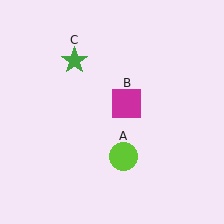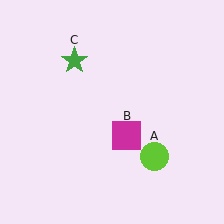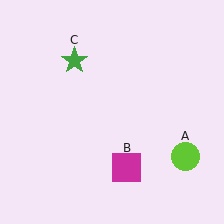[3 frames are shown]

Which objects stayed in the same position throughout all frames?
Green star (object C) remained stationary.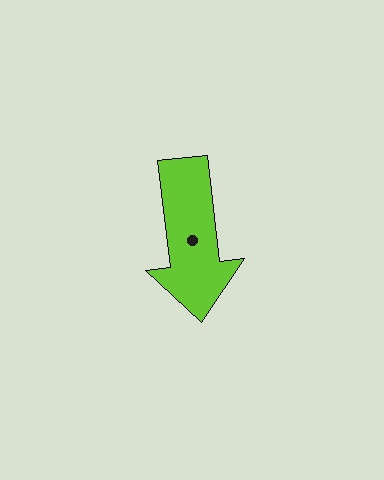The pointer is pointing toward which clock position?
Roughly 6 o'clock.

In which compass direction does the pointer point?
South.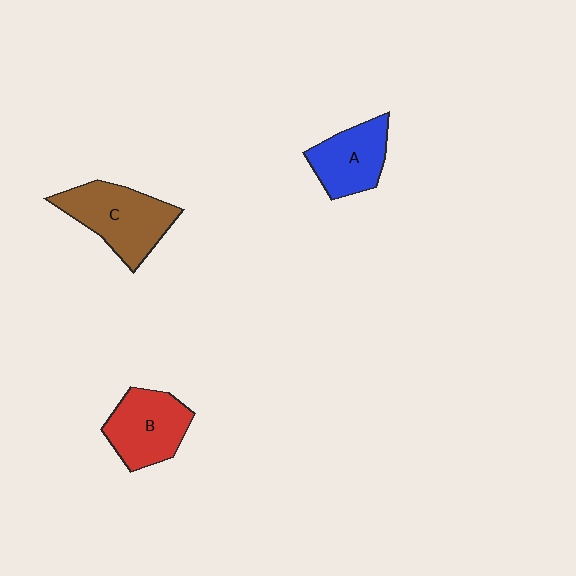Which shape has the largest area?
Shape C (brown).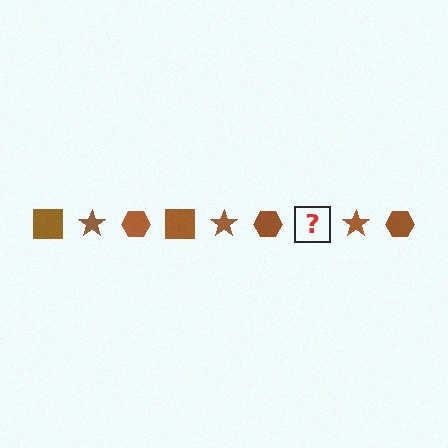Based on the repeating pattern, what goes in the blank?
The blank should be a brown square.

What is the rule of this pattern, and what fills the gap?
The rule is that the pattern cycles through square, star, hexagon shapes in brown. The gap should be filled with a brown square.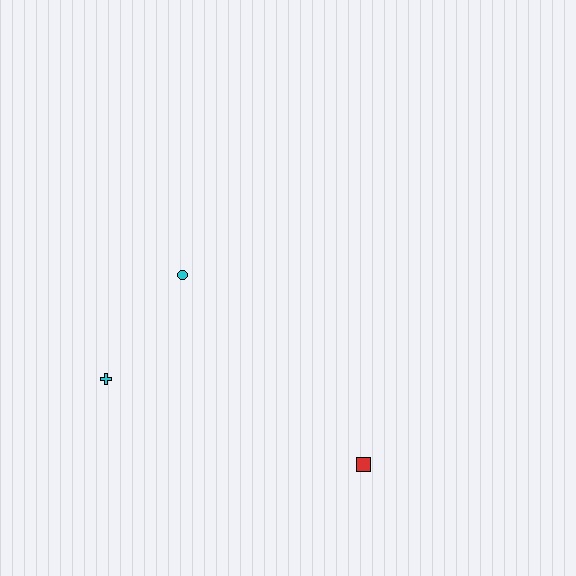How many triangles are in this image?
There are no triangles.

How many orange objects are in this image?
There are no orange objects.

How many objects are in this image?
There are 3 objects.